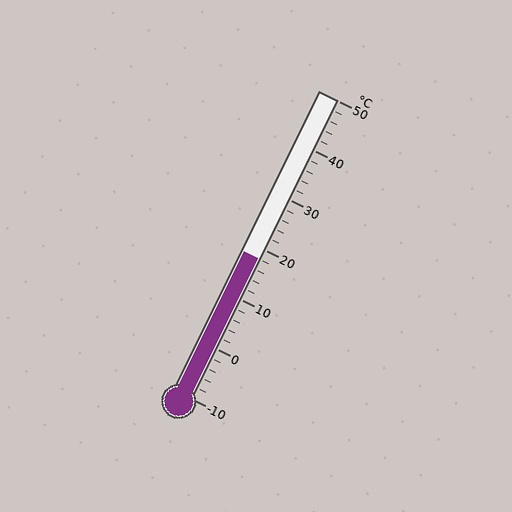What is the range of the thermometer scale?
The thermometer scale ranges from -10°C to 50°C.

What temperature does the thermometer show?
The thermometer shows approximately 18°C.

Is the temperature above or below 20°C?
The temperature is below 20°C.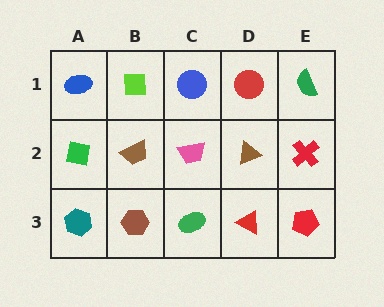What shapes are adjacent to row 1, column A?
A green square (row 2, column A), a lime square (row 1, column B).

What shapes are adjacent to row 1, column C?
A pink trapezoid (row 2, column C), a lime square (row 1, column B), a red circle (row 1, column D).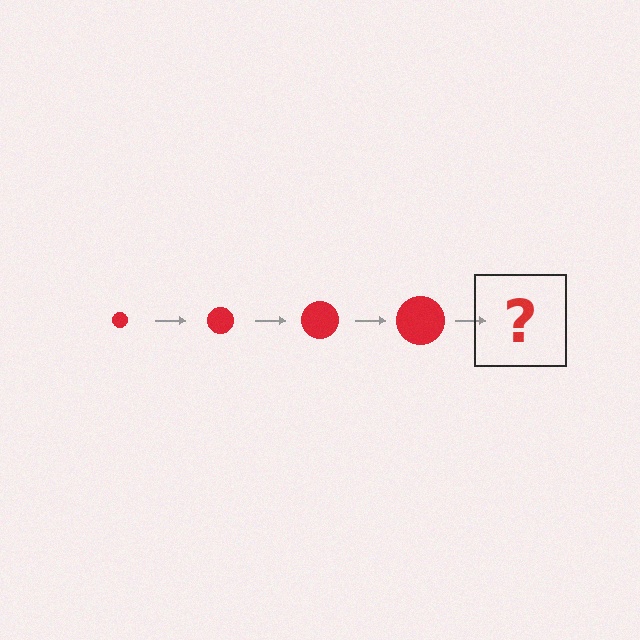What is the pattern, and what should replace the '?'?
The pattern is that the circle gets progressively larger each step. The '?' should be a red circle, larger than the previous one.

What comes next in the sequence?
The next element should be a red circle, larger than the previous one.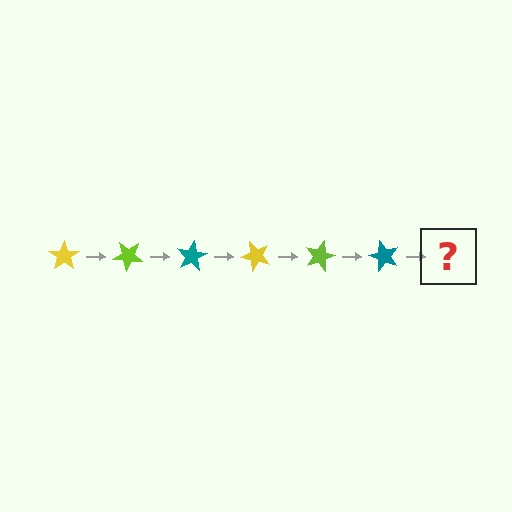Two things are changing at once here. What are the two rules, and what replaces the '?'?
The two rules are that it rotates 40 degrees each step and the color cycles through yellow, lime, and teal. The '?' should be a yellow star, rotated 240 degrees from the start.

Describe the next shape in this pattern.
It should be a yellow star, rotated 240 degrees from the start.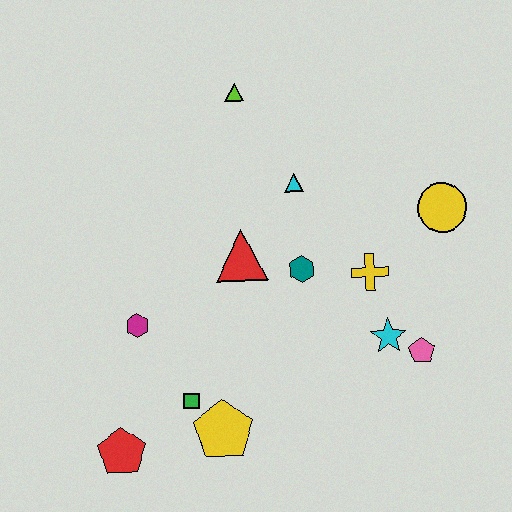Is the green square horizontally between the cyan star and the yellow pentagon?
No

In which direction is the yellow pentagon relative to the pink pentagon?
The yellow pentagon is to the left of the pink pentagon.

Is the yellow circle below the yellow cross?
No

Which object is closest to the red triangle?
The teal hexagon is closest to the red triangle.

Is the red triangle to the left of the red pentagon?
No